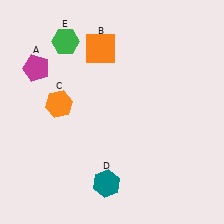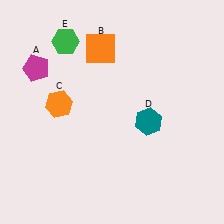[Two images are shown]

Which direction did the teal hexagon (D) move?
The teal hexagon (D) moved up.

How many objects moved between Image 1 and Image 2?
1 object moved between the two images.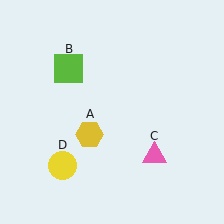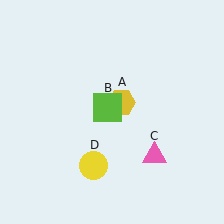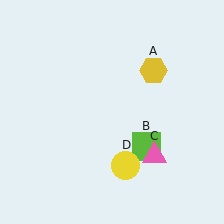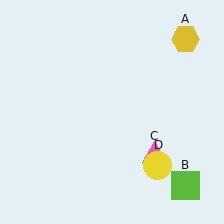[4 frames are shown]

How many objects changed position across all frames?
3 objects changed position: yellow hexagon (object A), lime square (object B), yellow circle (object D).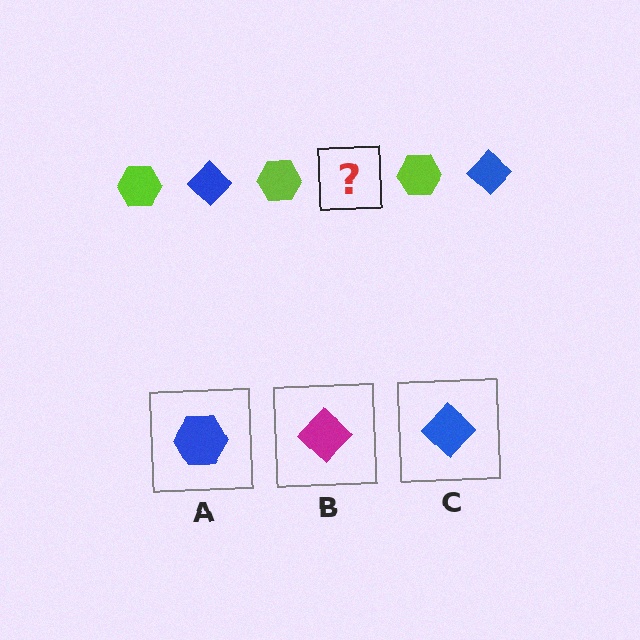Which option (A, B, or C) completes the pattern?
C.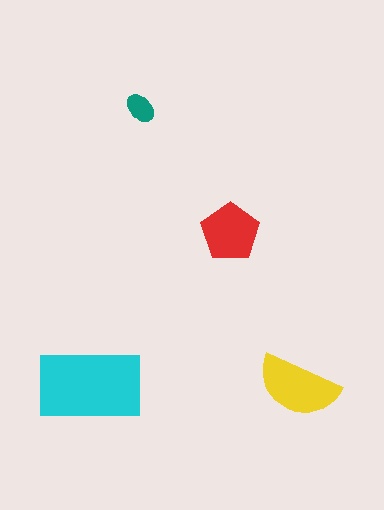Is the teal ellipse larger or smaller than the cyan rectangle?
Smaller.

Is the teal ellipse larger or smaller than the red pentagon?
Smaller.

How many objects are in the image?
There are 4 objects in the image.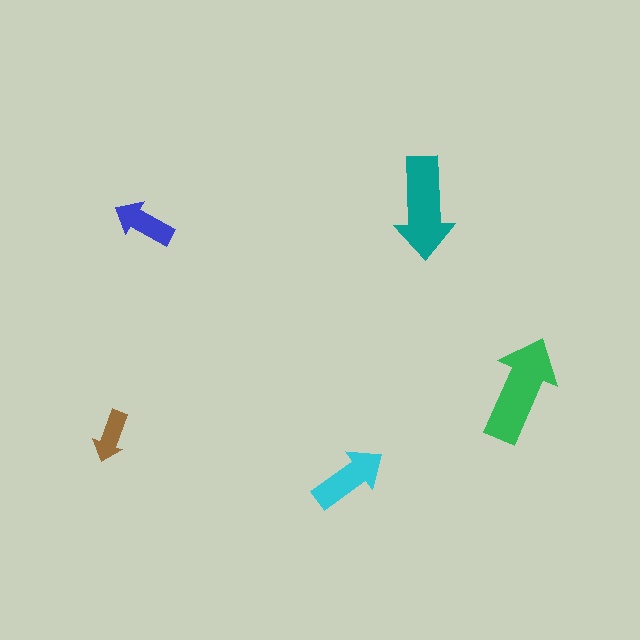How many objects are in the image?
There are 5 objects in the image.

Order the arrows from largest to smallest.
the green one, the teal one, the cyan one, the blue one, the brown one.